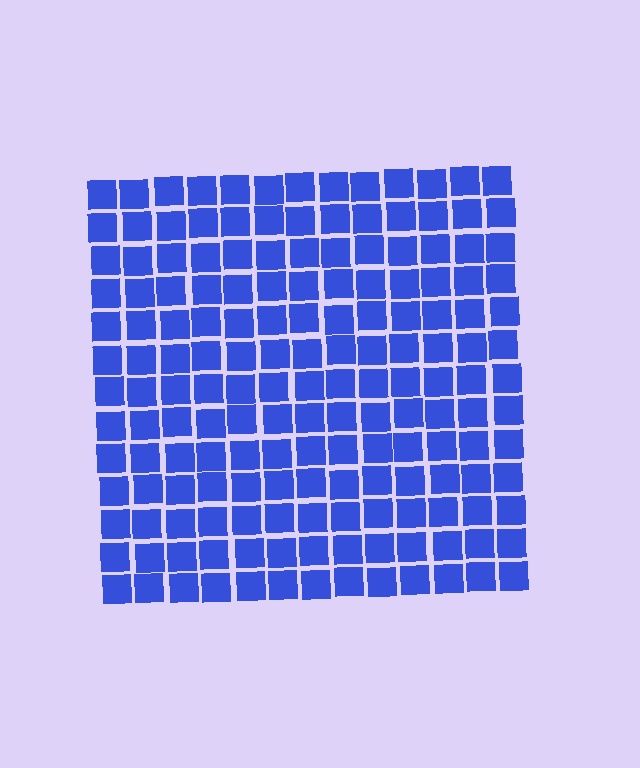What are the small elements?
The small elements are squares.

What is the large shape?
The large shape is a square.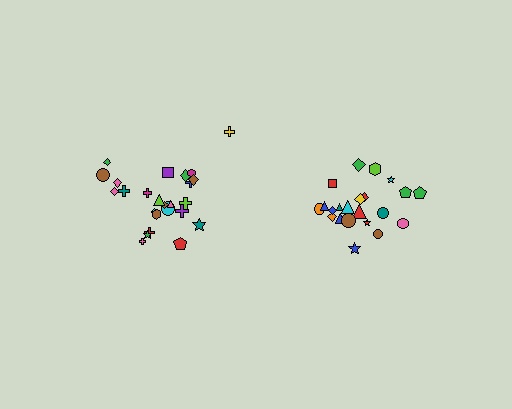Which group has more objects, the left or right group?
The left group.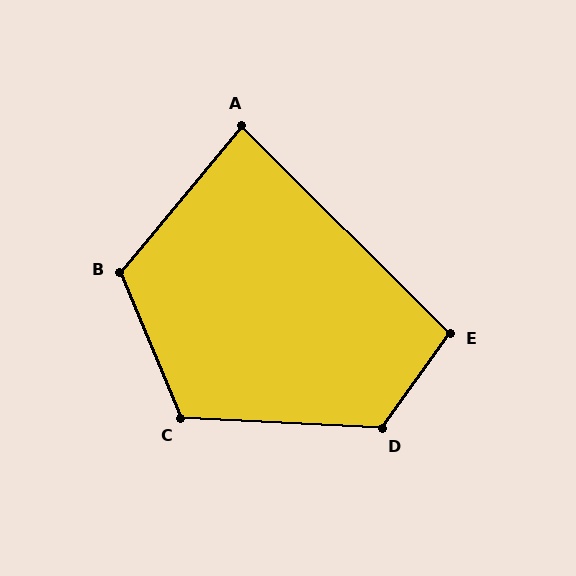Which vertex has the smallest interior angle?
A, at approximately 85 degrees.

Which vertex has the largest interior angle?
D, at approximately 123 degrees.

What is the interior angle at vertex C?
Approximately 115 degrees (obtuse).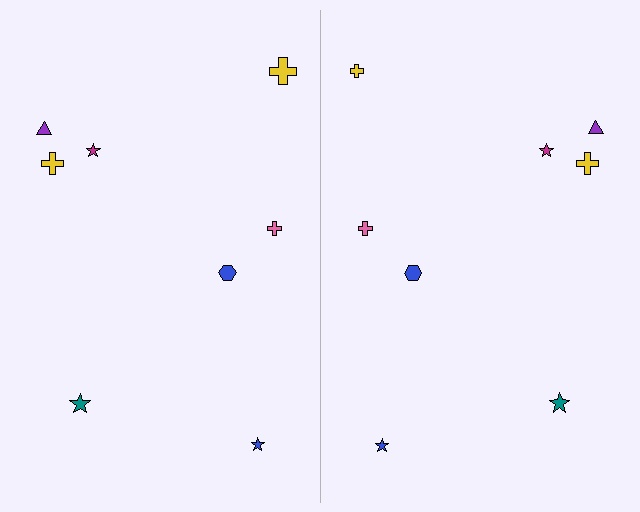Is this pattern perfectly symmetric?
No, the pattern is not perfectly symmetric. The yellow cross on the right side has a different size than its mirror counterpart.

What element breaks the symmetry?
The yellow cross on the right side has a different size than its mirror counterpart.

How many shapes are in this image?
There are 16 shapes in this image.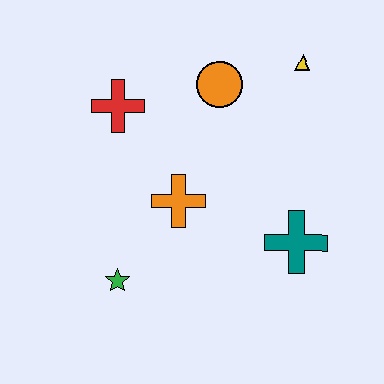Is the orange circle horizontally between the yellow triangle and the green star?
Yes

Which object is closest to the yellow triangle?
The orange circle is closest to the yellow triangle.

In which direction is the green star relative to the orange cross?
The green star is below the orange cross.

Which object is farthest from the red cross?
The teal cross is farthest from the red cross.